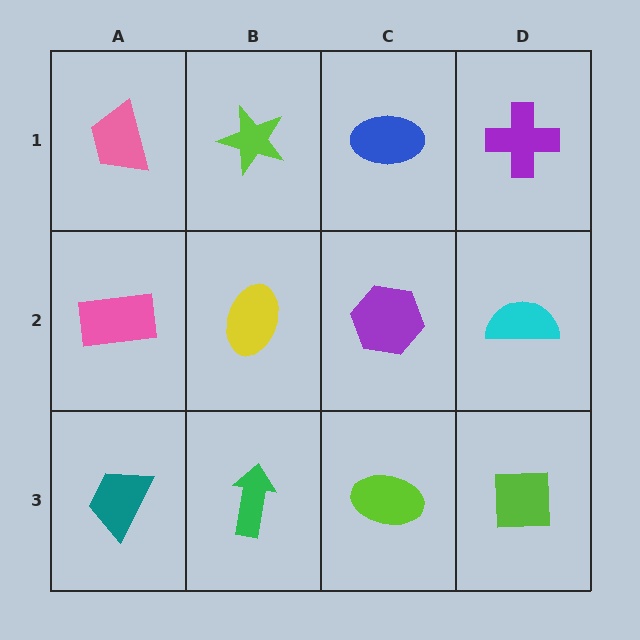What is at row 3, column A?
A teal trapezoid.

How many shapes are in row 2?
4 shapes.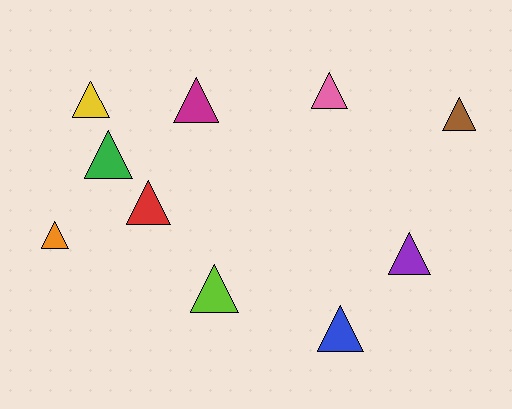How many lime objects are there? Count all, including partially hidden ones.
There is 1 lime object.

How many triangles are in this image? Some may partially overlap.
There are 10 triangles.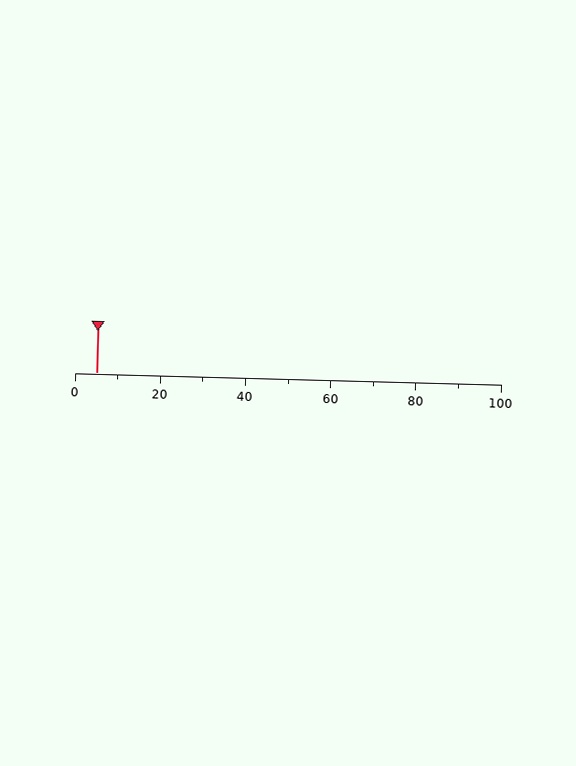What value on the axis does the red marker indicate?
The marker indicates approximately 5.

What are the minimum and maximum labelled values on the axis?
The axis runs from 0 to 100.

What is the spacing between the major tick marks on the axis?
The major ticks are spaced 20 apart.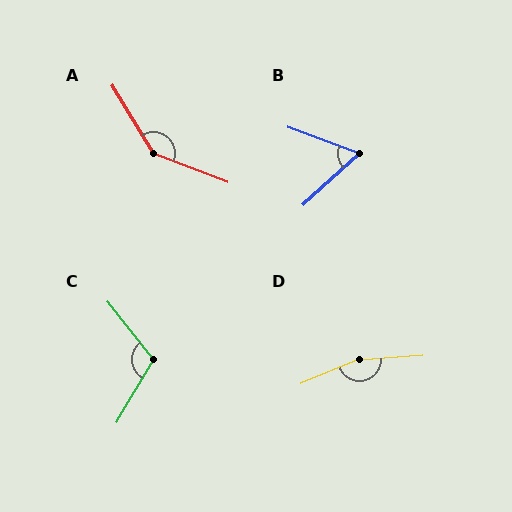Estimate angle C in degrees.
Approximately 110 degrees.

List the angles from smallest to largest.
B (63°), C (110°), A (142°), D (161°).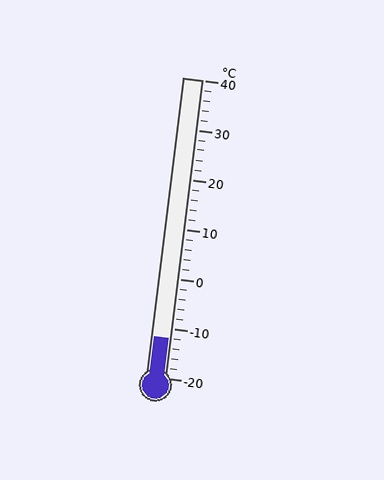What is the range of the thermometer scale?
The thermometer scale ranges from -20°C to 40°C.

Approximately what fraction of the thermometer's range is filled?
The thermometer is filled to approximately 15% of its range.